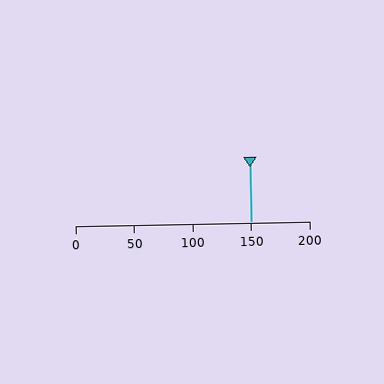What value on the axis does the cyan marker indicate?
The marker indicates approximately 150.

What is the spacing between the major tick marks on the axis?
The major ticks are spaced 50 apart.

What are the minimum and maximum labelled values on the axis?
The axis runs from 0 to 200.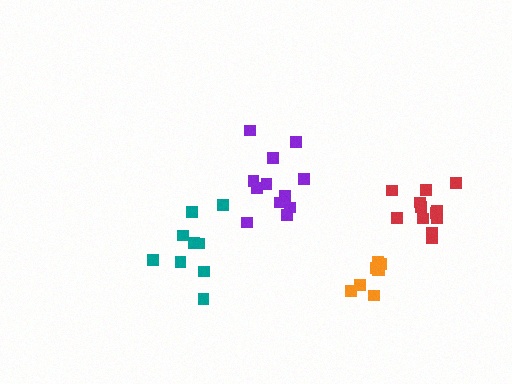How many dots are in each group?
Group 1: 9 dots, Group 2: 8 dots, Group 3: 12 dots, Group 4: 12 dots (41 total).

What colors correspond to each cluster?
The clusters are colored: teal, orange, purple, red.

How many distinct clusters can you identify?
There are 4 distinct clusters.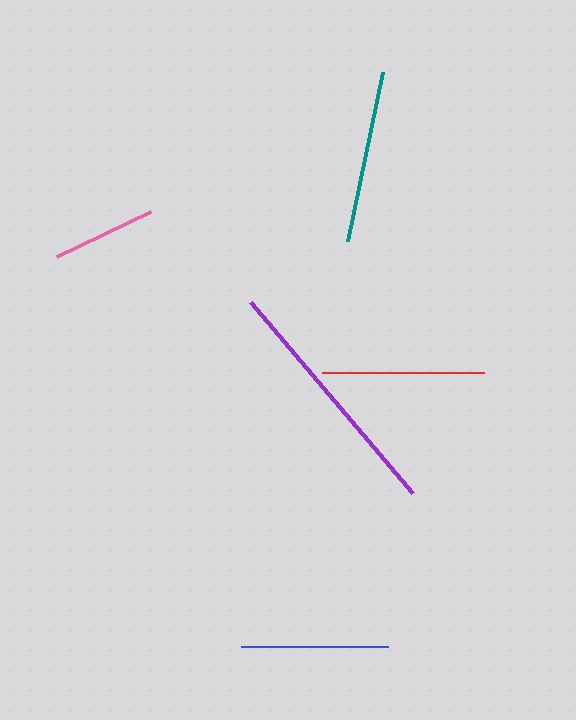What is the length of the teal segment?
The teal segment is approximately 172 pixels long.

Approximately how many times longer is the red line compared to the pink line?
The red line is approximately 1.6 times the length of the pink line.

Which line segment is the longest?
The purple line is the longest at approximately 250 pixels.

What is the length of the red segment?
The red segment is approximately 162 pixels long.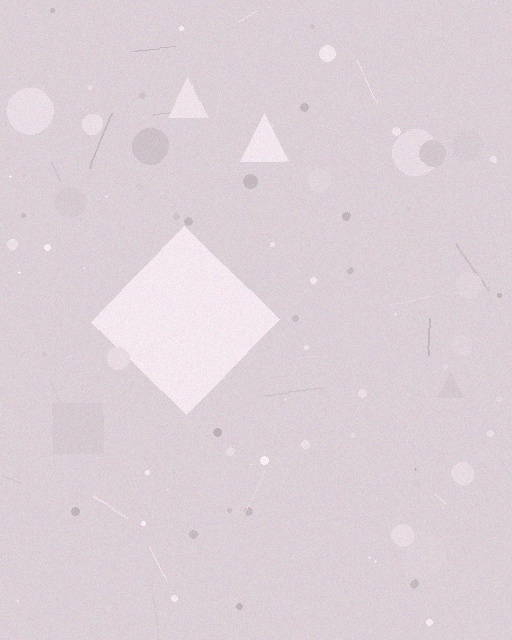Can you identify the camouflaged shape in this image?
The camouflaged shape is a diamond.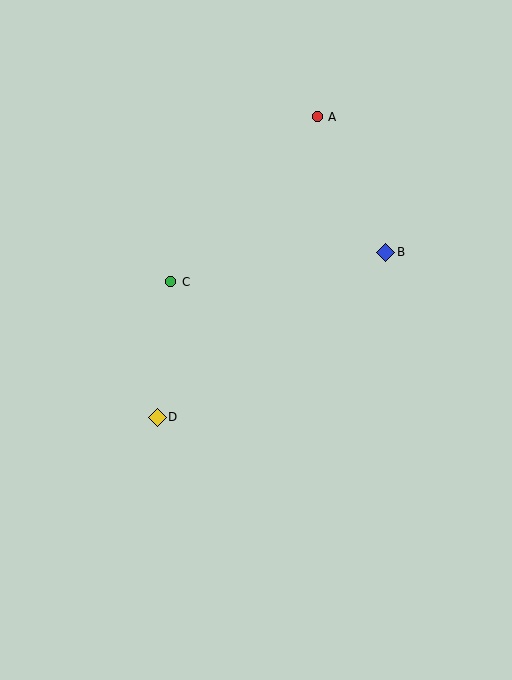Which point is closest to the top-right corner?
Point A is closest to the top-right corner.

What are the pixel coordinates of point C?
Point C is at (171, 282).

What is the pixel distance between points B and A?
The distance between B and A is 152 pixels.